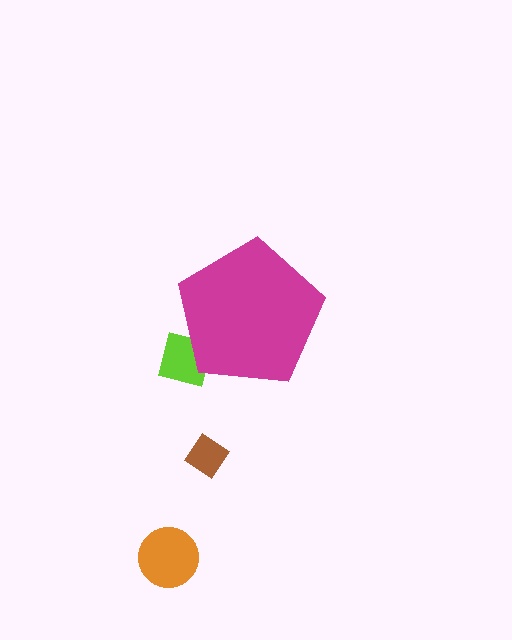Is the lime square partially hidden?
Yes, the lime square is partially hidden behind the magenta pentagon.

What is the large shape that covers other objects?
A magenta pentagon.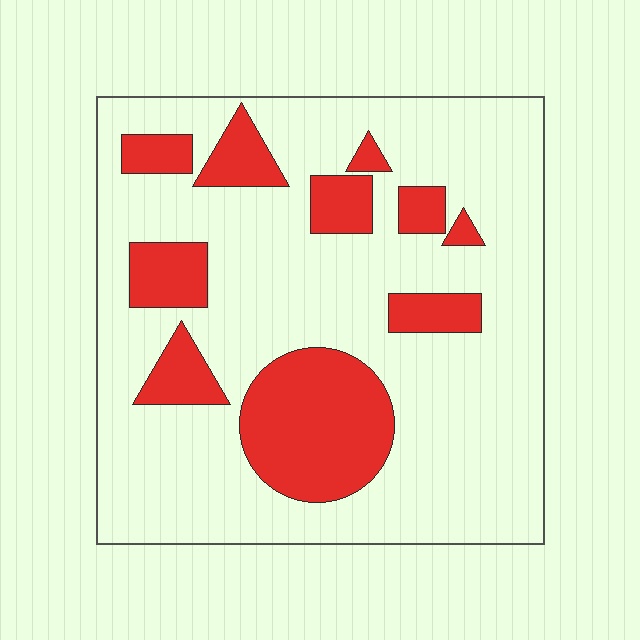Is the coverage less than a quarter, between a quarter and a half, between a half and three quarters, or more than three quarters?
Less than a quarter.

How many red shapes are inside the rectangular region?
10.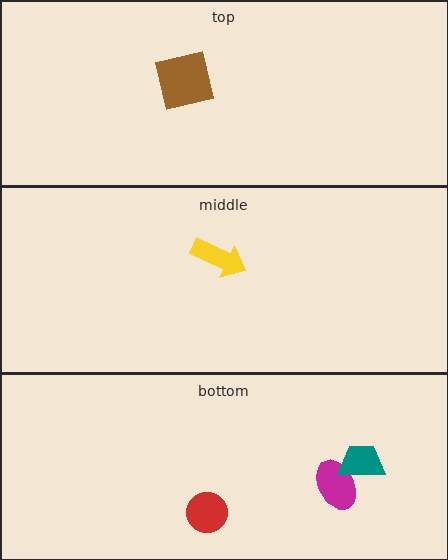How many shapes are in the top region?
1.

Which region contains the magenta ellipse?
The bottom region.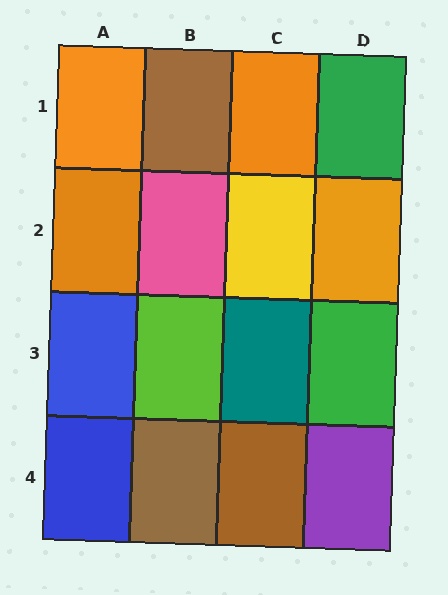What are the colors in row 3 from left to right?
Blue, lime, teal, green.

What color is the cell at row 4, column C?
Brown.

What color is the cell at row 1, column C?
Orange.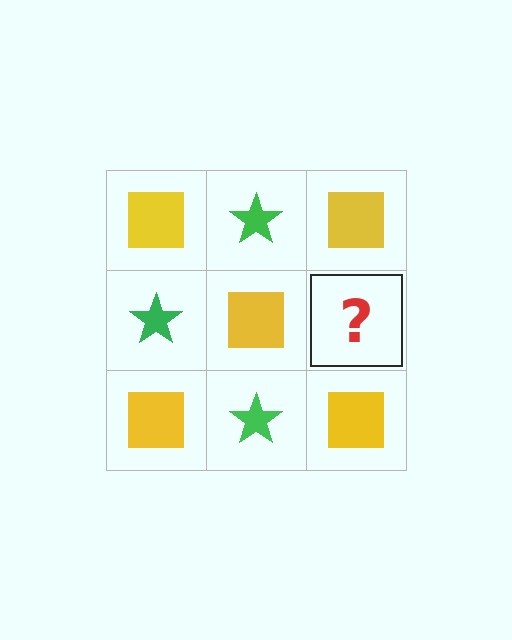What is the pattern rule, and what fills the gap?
The rule is that it alternates yellow square and green star in a checkerboard pattern. The gap should be filled with a green star.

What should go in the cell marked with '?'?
The missing cell should contain a green star.